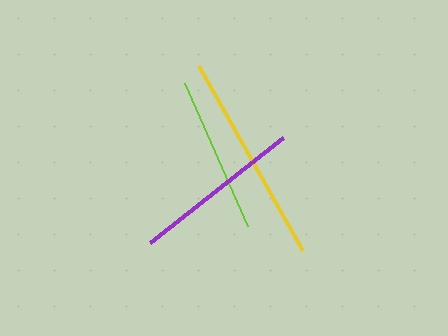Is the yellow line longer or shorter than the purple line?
The yellow line is longer than the purple line.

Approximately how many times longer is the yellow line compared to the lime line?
The yellow line is approximately 1.4 times the length of the lime line.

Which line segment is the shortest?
The lime line is the shortest at approximately 156 pixels.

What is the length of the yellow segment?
The yellow segment is approximately 212 pixels long.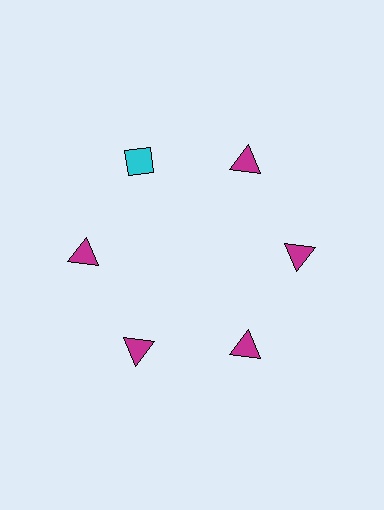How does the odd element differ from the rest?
It differs in both color (cyan instead of magenta) and shape (diamond instead of triangle).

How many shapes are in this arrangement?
There are 6 shapes arranged in a ring pattern.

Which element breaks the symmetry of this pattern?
The cyan diamond at roughly the 11 o'clock position breaks the symmetry. All other shapes are magenta triangles.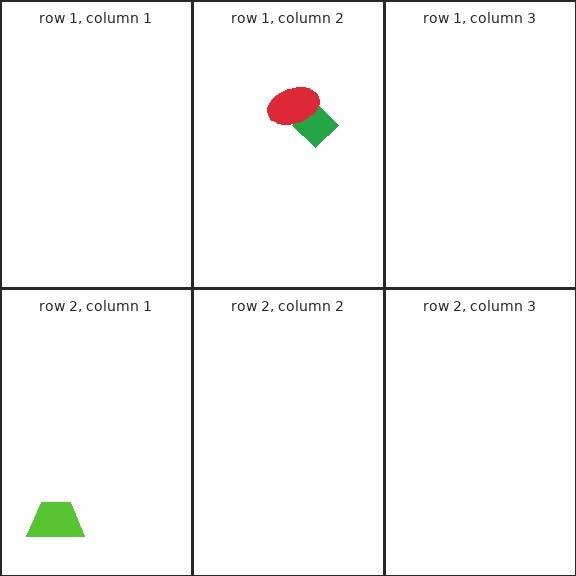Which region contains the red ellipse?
The row 1, column 2 region.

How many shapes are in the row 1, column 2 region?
2.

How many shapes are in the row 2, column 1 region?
1.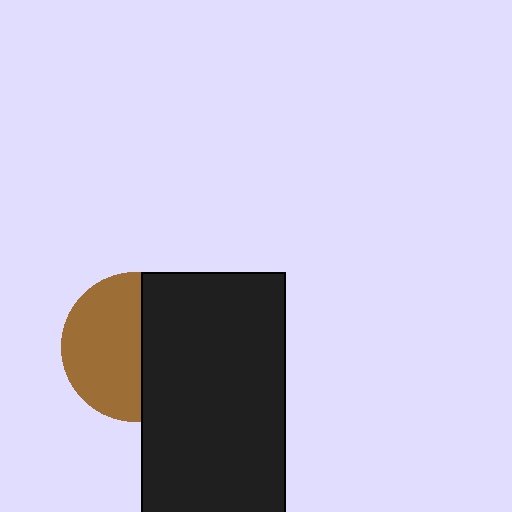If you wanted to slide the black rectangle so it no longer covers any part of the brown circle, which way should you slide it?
Slide it right — that is the most direct way to separate the two shapes.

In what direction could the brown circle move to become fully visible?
The brown circle could move left. That would shift it out from behind the black rectangle entirely.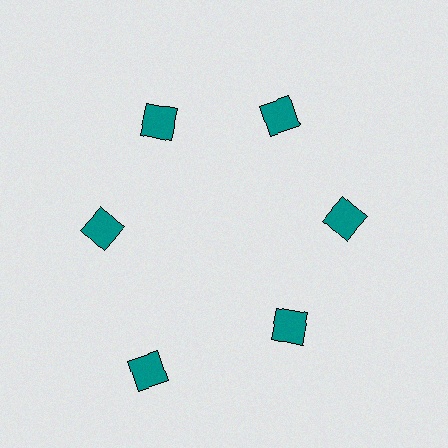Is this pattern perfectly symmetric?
No. The 6 teal diamonds are arranged in a ring, but one element near the 7 o'clock position is pushed outward from the center, breaking the 6-fold rotational symmetry.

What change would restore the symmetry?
The symmetry would be restored by moving it inward, back onto the ring so that all 6 diamonds sit at equal angles and equal distance from the center.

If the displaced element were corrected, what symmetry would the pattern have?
It would have 6-fold rotational symmetry — the pattern would map onto itself every 60 degrees.